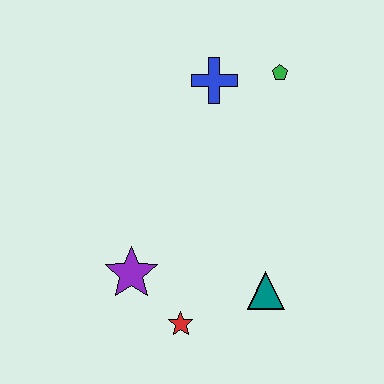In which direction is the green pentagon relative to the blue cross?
The green pentagon is to the right of the blue cross.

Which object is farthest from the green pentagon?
The red star is farthest from the green pentagon.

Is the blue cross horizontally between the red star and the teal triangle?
Yes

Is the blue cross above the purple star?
Yes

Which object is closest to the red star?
The purple star is closest to the red star.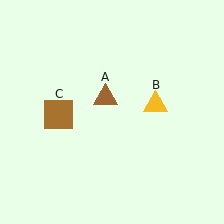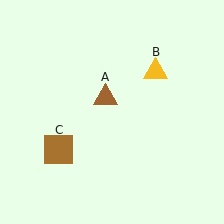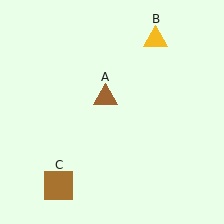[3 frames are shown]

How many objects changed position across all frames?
2 objects changed position: yellow triangle (object B), brown square (object C).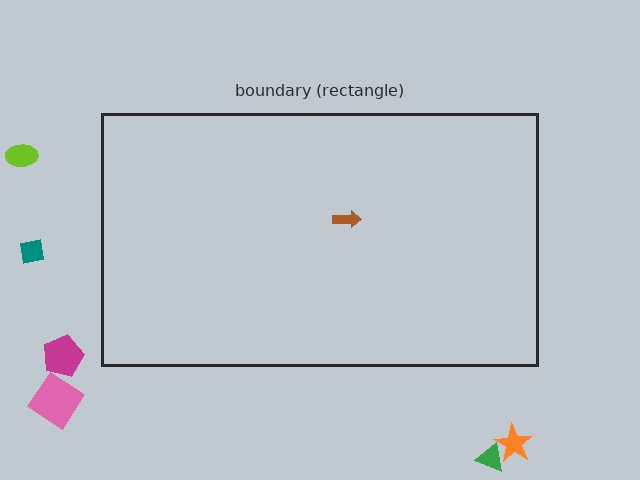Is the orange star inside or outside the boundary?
Outside.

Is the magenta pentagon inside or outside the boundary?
Outside.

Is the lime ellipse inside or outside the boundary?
Outside.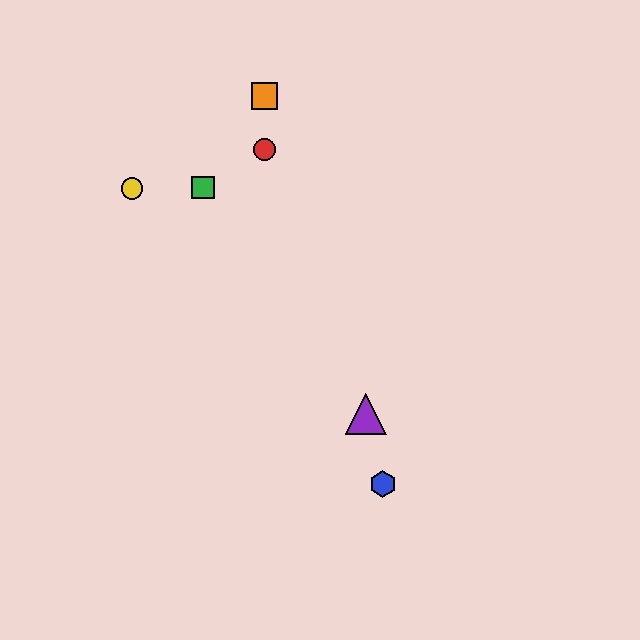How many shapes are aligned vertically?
2 shapes (the red circle, the orange square) are aligned vertically.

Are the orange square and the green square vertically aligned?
No, the orange square is at x≈265 and the green square is at x≈203.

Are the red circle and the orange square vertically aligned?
Yes, both are at x≈265.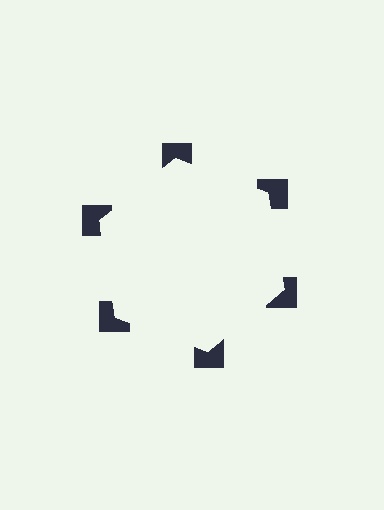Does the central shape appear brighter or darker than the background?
It typically appears slightly brighter than the background, even though no actual brightness change is drawn.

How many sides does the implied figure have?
6 sides.